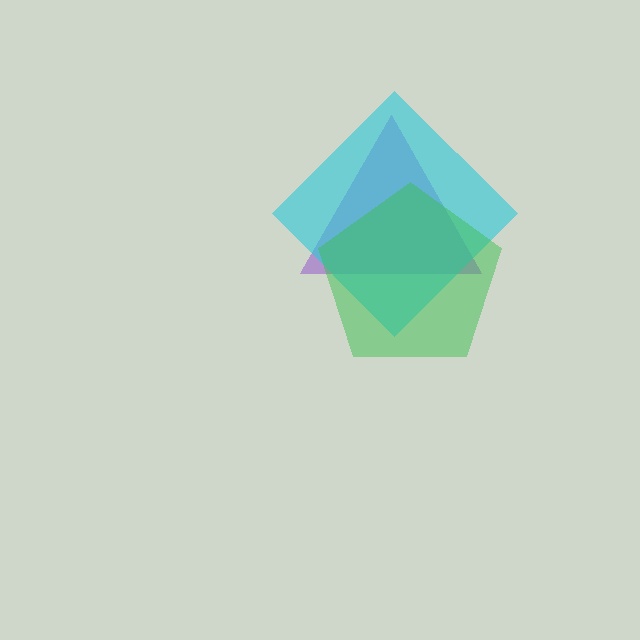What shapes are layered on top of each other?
The layered shapes are: a purple triangle, a cyan diamond, a green pentagon.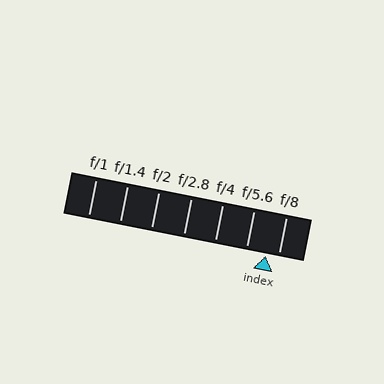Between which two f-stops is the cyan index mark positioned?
The index mark is between f/5.6 and f/8.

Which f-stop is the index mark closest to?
The index mark is closest to f/8.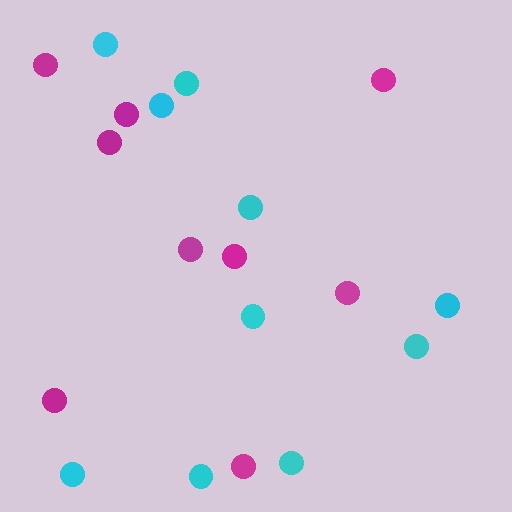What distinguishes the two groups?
There are 2 groups: one group of cyan circles (10) and one group of magenta circles (9).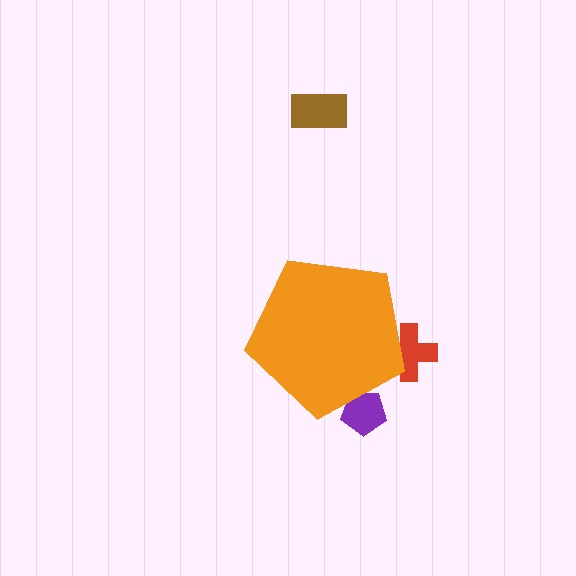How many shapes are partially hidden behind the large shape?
2 shapes are partially hidden.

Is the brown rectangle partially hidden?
No, the brown rectangle is fully visible.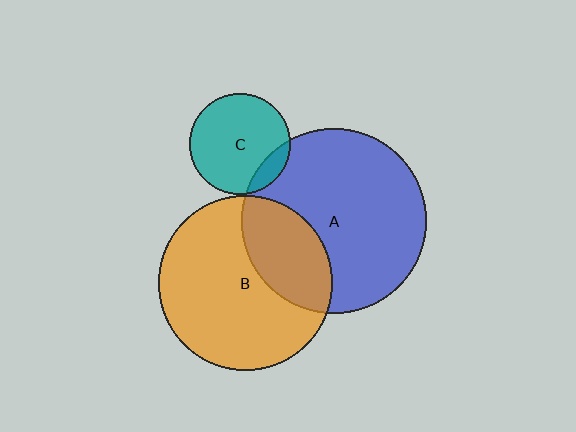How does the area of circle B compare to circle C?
Approximately 3.0 times.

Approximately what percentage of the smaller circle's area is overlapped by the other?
Approximately 30%.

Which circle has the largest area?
Circle A (blue).